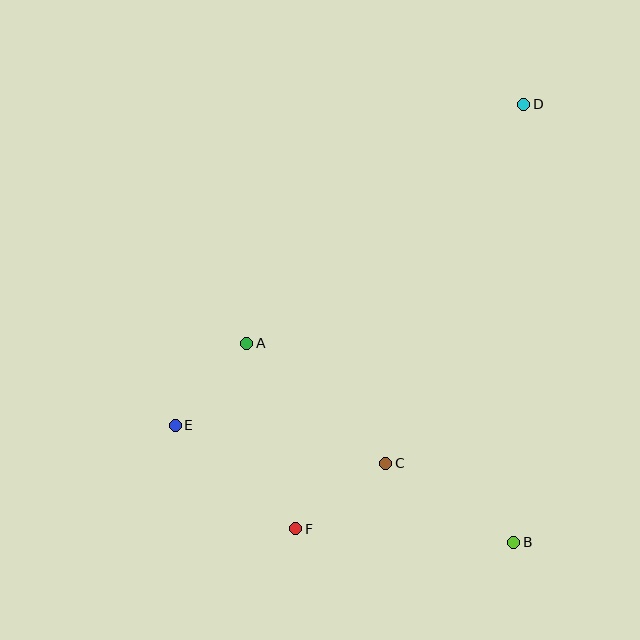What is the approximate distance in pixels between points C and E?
The distance between C and E is approximately 214 pixels.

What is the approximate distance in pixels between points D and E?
The distance between D and E is approximately 474 pixels.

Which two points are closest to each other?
Points A and E are closest to each other.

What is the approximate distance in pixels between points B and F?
The distance between B and F is approximately 218 pixels.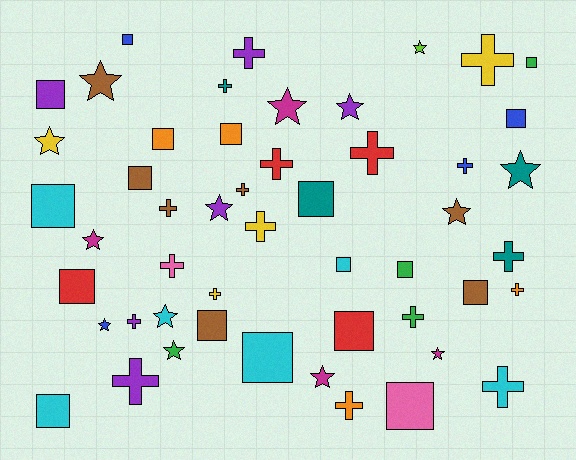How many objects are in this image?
There are 50 objects.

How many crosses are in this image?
There are 18 crosses.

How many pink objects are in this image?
There are 2 pink objects.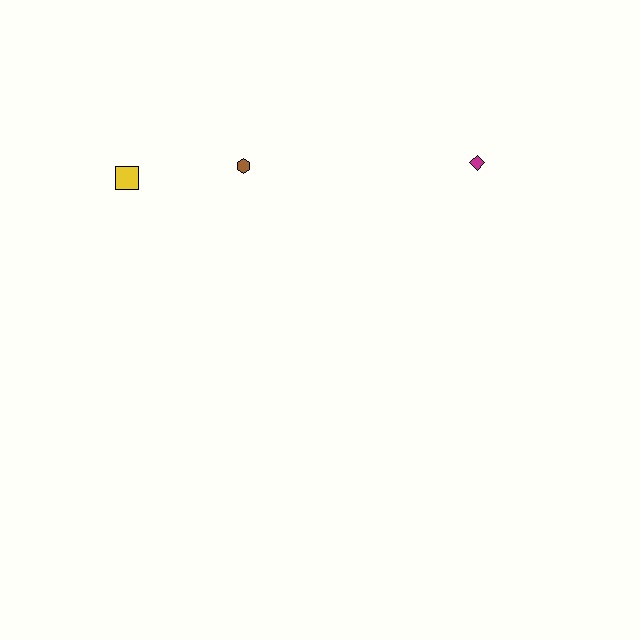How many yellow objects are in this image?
There is 1 yellow object.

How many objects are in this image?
There are 3 objects.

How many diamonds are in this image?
There is 1 diamond.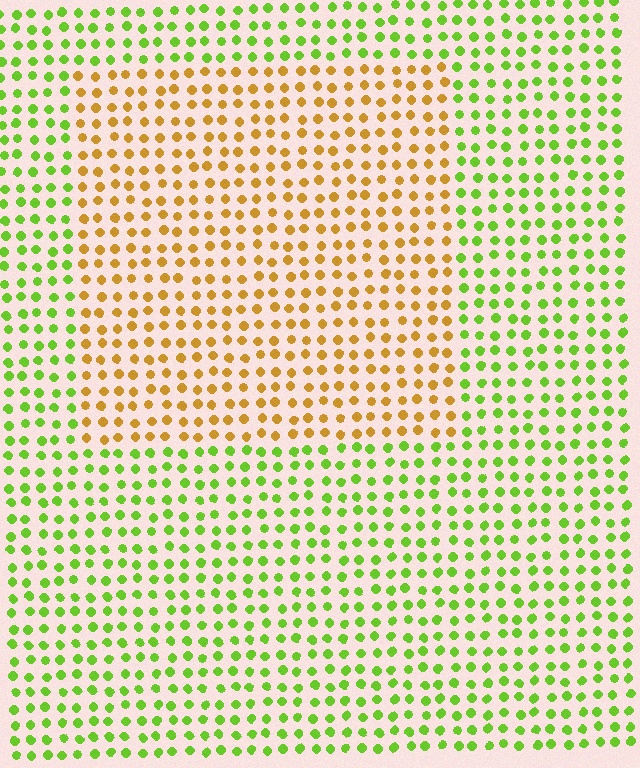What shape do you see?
I see a rectangle.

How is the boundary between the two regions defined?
The boundary is defined purely by a slight shift in hue (about 57 degrees). Spacing, size, and orientation are identical on both sides.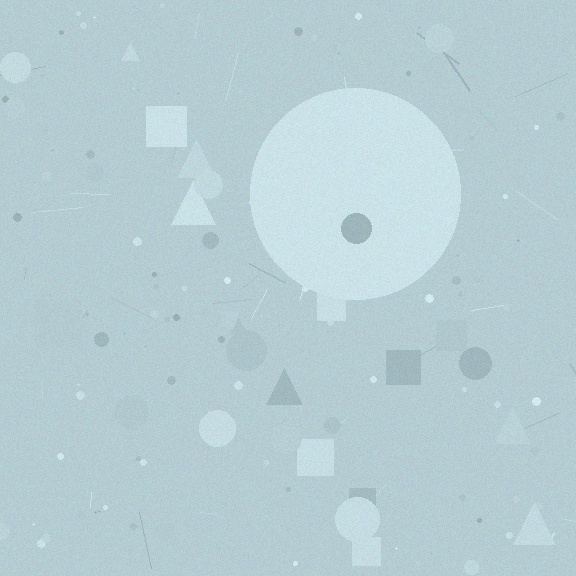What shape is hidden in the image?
A circle is hidden in the image.